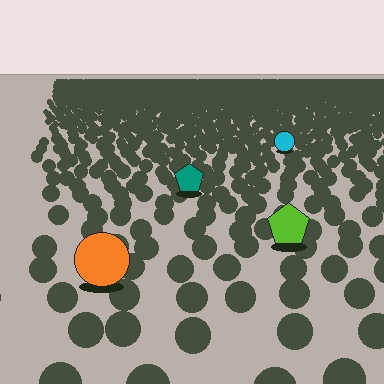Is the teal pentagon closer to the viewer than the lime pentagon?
No. The lime pentagon is closer — you can tell from the texture gradient: the ground texture is coarser near it.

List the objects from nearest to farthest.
From nearest to farthest: the orange circle, the lime pentagon, the teal pentagon, the cyan circle.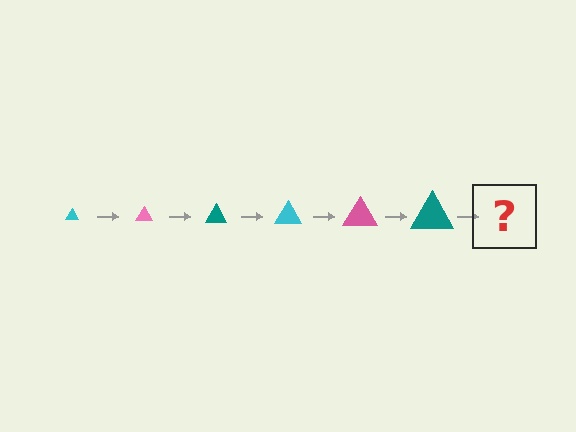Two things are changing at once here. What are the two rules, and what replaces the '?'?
The two rules are that the triangle grows larger each step and the color cycles through cyan, pink, and teal. The '?' should be a cyan triangle, larger than the previous one.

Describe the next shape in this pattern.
It should be a cyan triangle, larger than the previous one.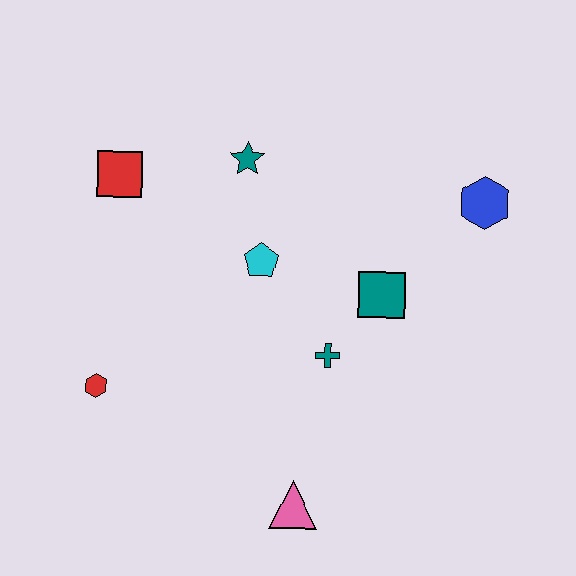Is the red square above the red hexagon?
Yes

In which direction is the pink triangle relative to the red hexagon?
The pink triangle is to the right of the red hexagon.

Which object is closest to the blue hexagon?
The teal square is closest to the blue hexagon.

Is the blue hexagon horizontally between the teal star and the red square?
No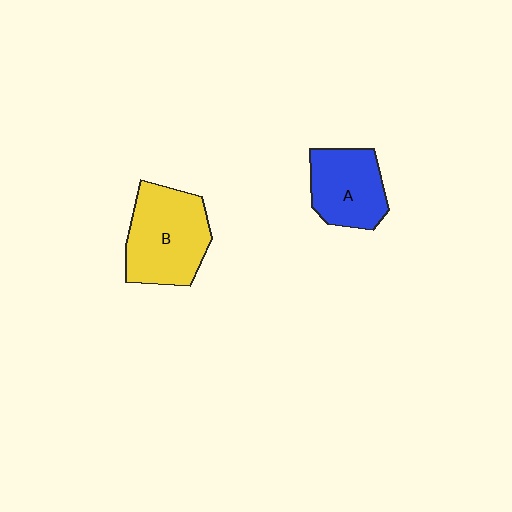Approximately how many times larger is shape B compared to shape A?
Approximately 1.3 times.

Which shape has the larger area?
Shape B (yellow).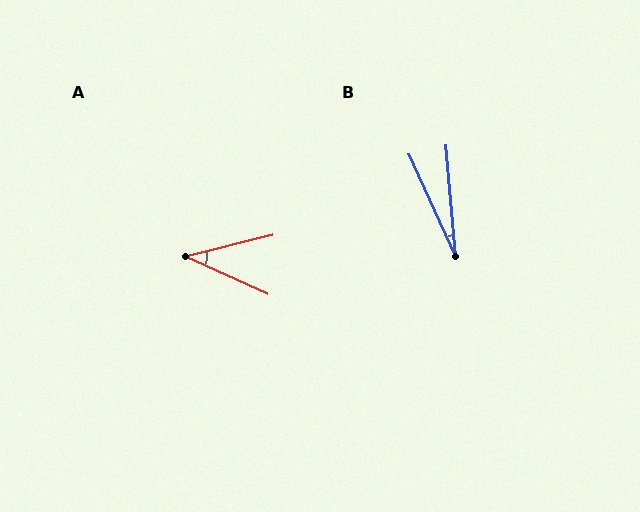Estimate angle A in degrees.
Approximately 39 degrees.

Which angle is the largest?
A, at approximately 39 degrees.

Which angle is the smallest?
B, at approximately 20 degrees.